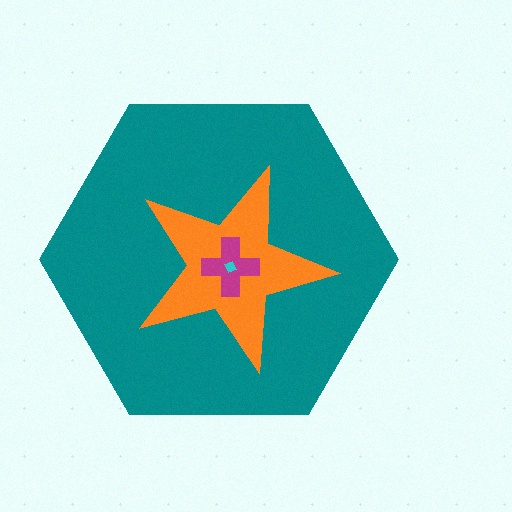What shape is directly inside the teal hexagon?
The orange star.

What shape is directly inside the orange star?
The magenta cross.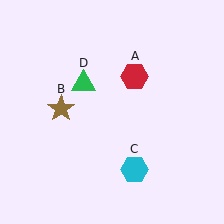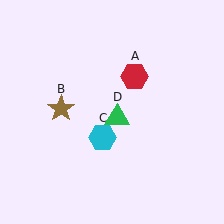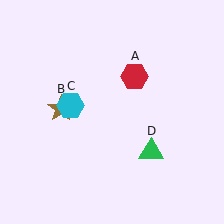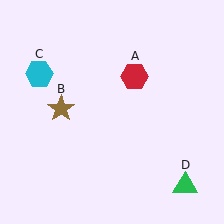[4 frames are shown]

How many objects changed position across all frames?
2 objects changed position: cyan hexagon (object C), green triangle (object D).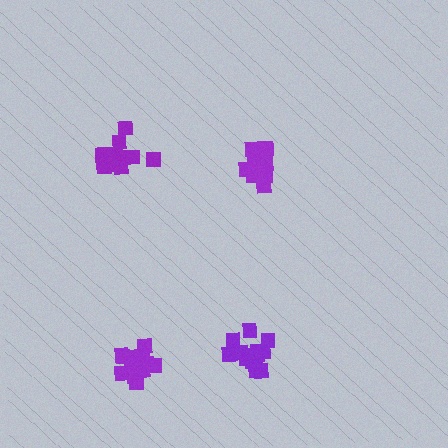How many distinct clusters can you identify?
There are 4 distinct clusters.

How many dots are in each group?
Group 1: 15 dots, Group 2: 16 dots, Group 3: 15 dots, Group 4: 13 dots (59 total).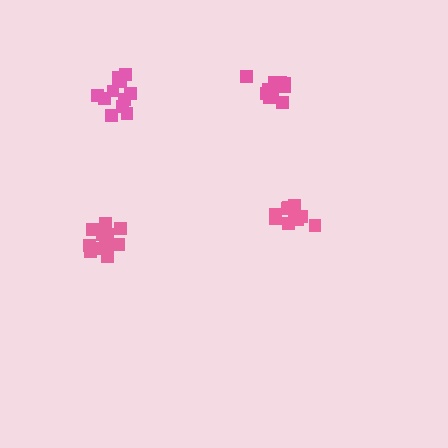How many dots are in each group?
Group 1: 11 dots, Group 2: 10 dots, Group 3: 12 dots, Group 4: 11 dots (44 total).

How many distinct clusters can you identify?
There are 4 distinct clusters.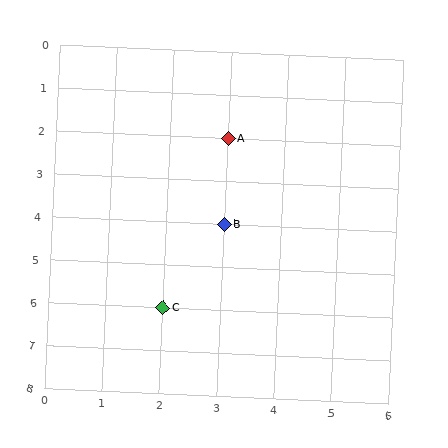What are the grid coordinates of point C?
Point C is at grid coordinates (2, 6).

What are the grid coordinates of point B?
Point B is at grid coordinates (3, 4).